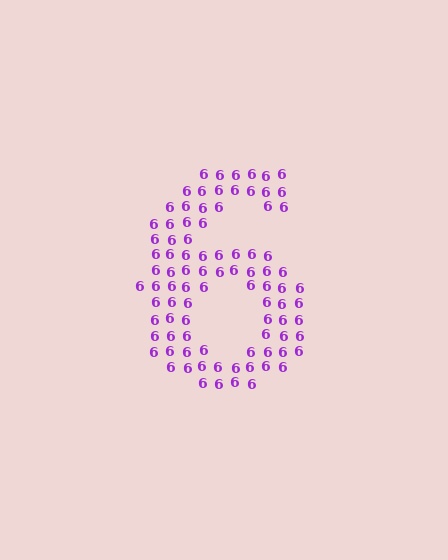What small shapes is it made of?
It is made of small digit 6's.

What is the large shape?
The large shape is the digit 6.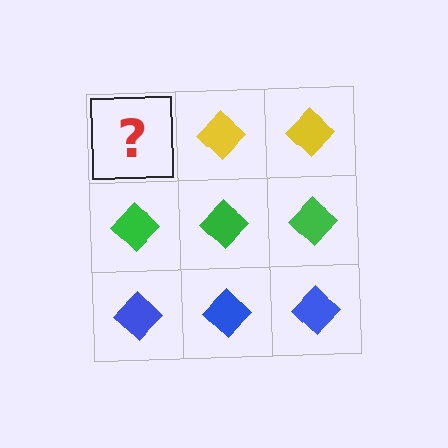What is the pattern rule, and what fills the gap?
The rule is that each row has a consistent color. The gap should be filled with a yellow diamond.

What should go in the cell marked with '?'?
The missing cell should contain a yellow diamond.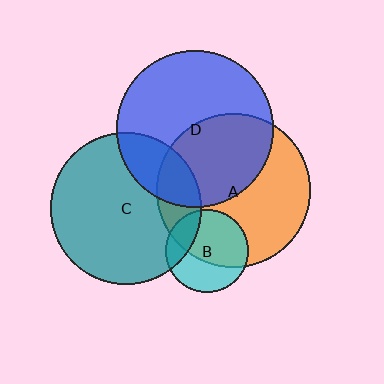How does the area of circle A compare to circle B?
Approximately 3.4 times.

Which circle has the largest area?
Circle D (blue).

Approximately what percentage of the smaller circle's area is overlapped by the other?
Approximately 60%.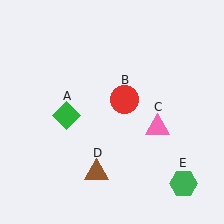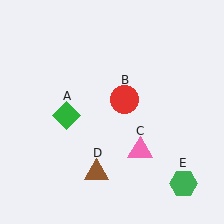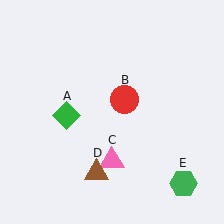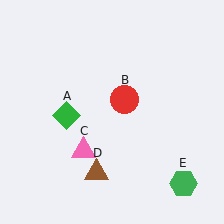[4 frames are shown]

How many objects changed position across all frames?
1 object changed position: pink triangle (object C).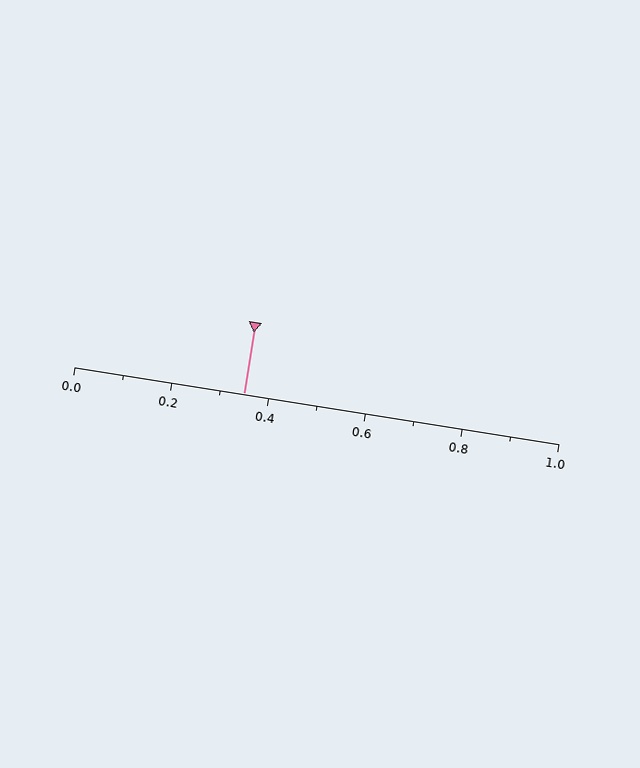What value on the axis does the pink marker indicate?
The marker indicates approximately 0.35.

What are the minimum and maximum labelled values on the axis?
The axis runs from 0.0 to 1.0.